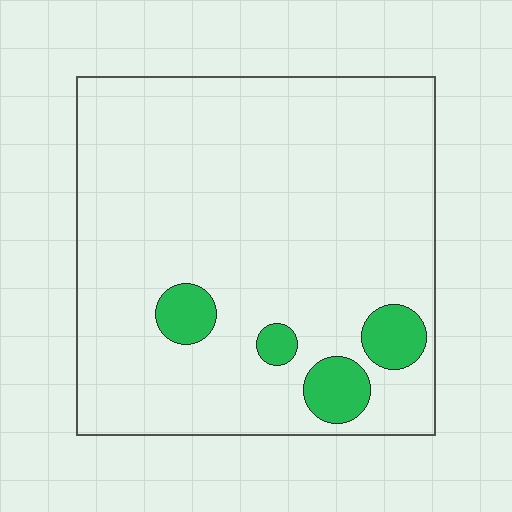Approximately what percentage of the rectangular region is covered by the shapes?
Approximately 10%.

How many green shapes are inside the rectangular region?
4.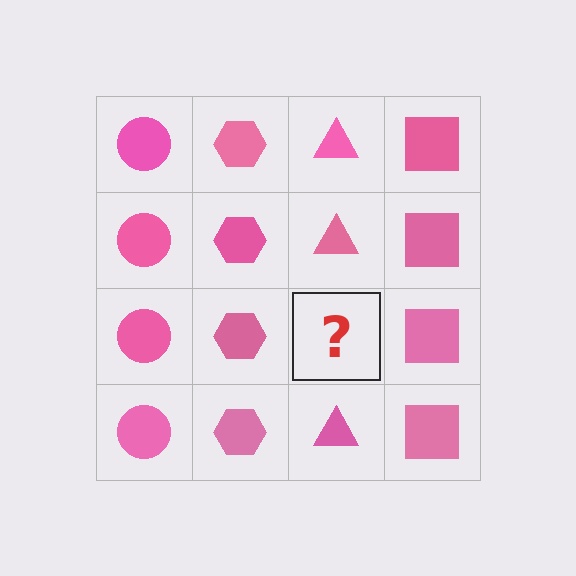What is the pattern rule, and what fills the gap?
The rule is that each column has a consistent shape. The gap should be filled with a pink triangle.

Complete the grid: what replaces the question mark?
The question mark should be replaced with a pink triangle.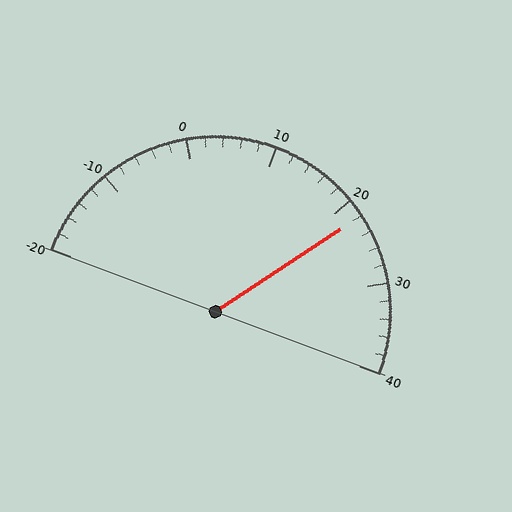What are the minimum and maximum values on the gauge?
The gauge ranges from -20 to 40.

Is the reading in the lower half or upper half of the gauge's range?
The reading is in the upper half of the range (-20 to 40).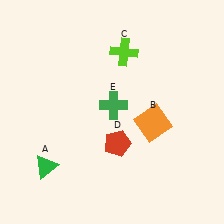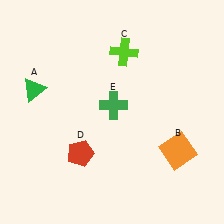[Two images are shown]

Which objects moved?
The objects that moved are: the green triangle (A), the orange square (B), the red pentagon (D).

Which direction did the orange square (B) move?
The orange square (B) moved down.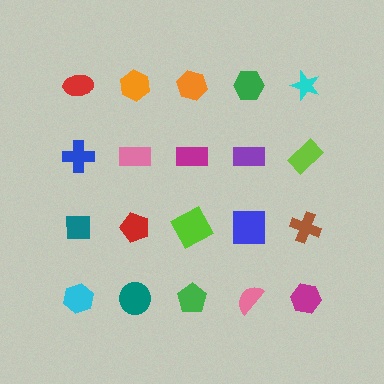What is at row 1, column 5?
A cyan star.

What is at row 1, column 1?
A red ellipse.